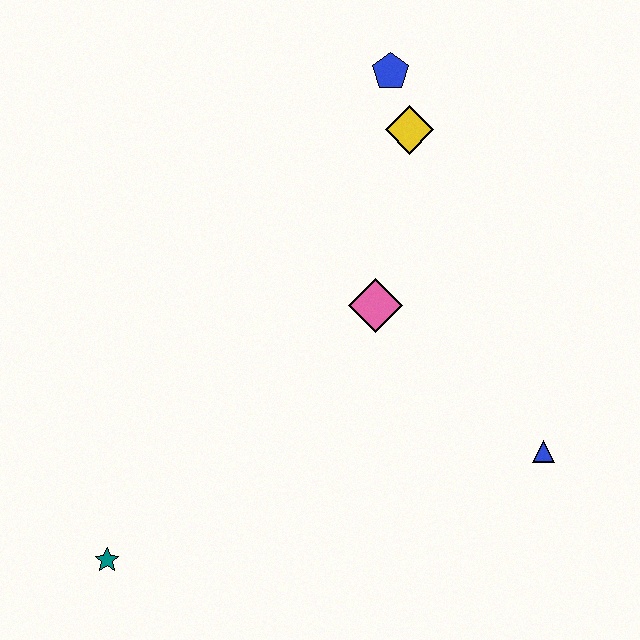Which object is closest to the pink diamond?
The yellow diamond is closest to the pink diamond.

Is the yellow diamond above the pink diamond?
Yes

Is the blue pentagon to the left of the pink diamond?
No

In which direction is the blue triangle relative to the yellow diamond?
The blue triangle is below the yellow diamond.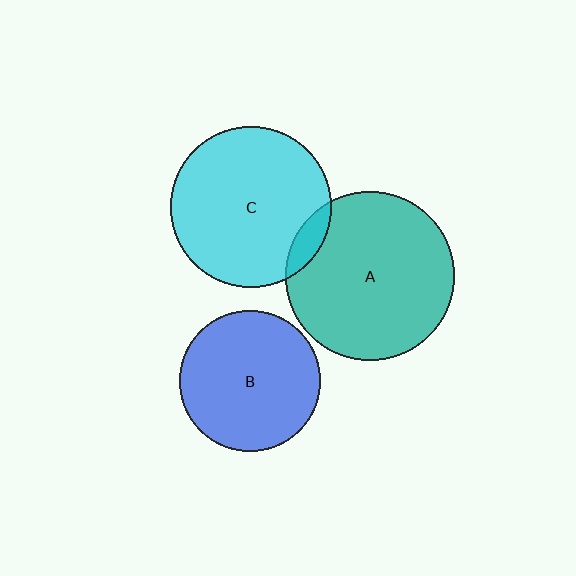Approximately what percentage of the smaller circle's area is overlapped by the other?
Approximately 10%.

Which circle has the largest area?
Circle A (teal).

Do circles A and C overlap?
Yes.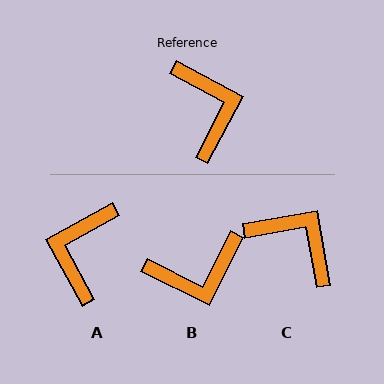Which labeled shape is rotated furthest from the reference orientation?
A, about 147 degrees away.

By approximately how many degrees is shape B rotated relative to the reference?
Approximately 89 degrees clockwise.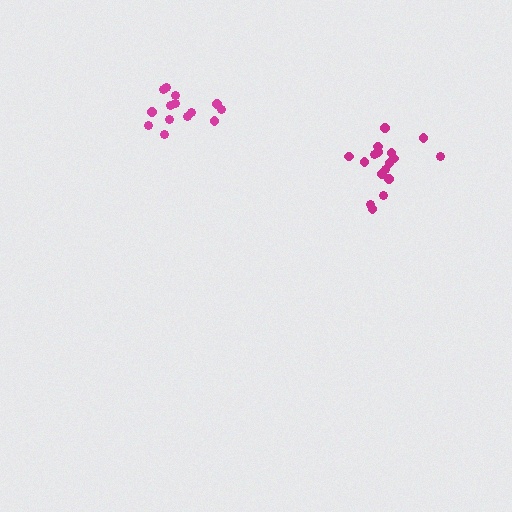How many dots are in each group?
Group 1: 17 dots, Group 2: 14 dots (31 total).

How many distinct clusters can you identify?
There are 2 distinct clusters.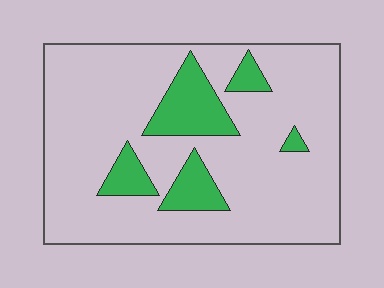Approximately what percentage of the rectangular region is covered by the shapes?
Approximately 15%.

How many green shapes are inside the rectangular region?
5.